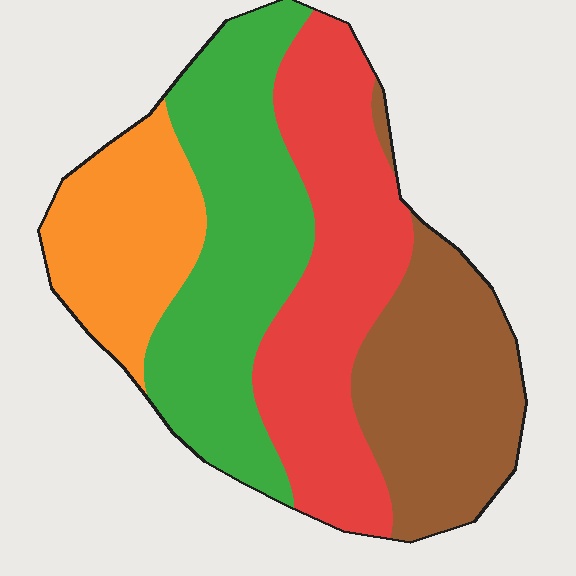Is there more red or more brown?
Red.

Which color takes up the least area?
Orange, at roughly 15%.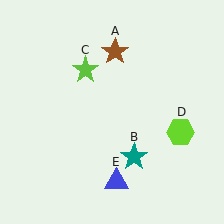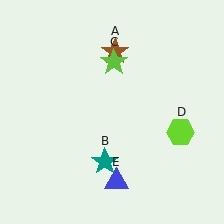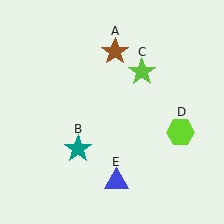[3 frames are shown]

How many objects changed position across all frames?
2 objects changed position: teal star (object B), lime star (object C).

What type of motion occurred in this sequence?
The teal star (object B), lime star (object C) rotated clockwise around the center of the scene.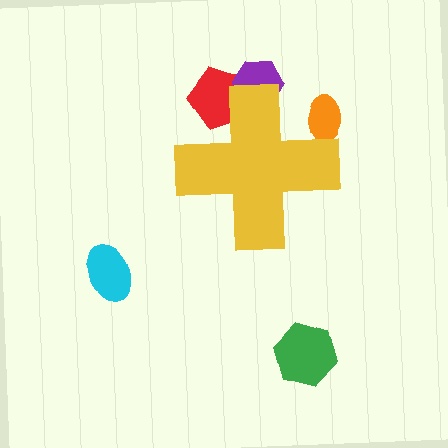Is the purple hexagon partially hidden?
Yes, the purple hexagon is partially hidden behind the yellow cross.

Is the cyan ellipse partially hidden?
No, the cyan ellipse is fully visible.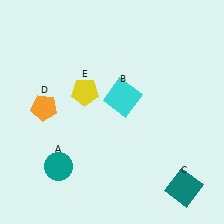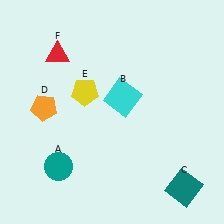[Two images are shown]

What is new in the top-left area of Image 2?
A red triangle (F) was added in the top-left area of Image 2.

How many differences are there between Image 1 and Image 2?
There is 1 difference between the two images.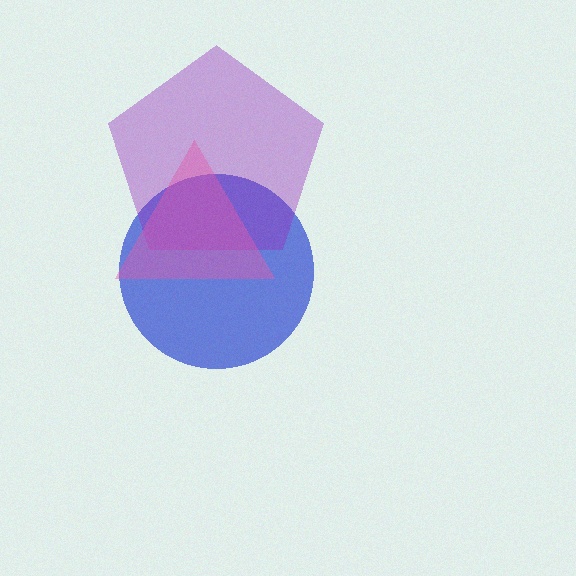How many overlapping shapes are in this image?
There are 3 overlapping shapes in the image.